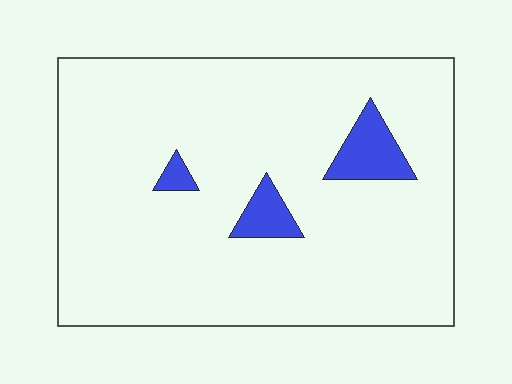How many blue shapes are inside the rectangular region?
3.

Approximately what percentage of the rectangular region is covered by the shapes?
Approximately 5%.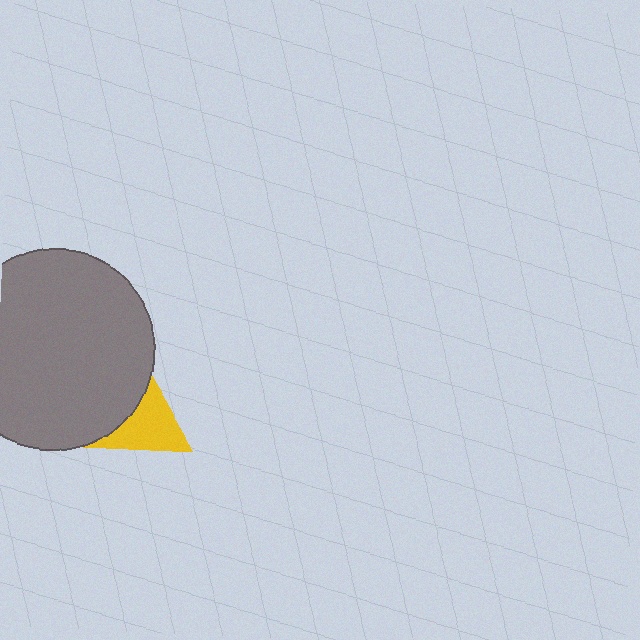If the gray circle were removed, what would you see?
You would see the complete yellow triangle.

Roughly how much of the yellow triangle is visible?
About half of it is visible (roughly 50%).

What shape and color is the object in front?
The object in front is a gray circle.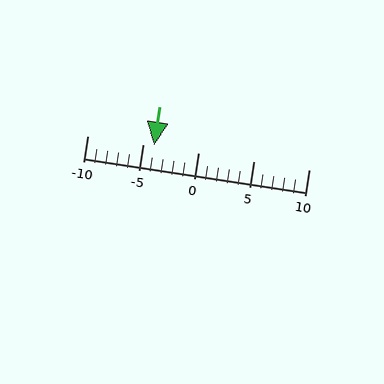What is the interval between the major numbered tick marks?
The major tick marks are spaced 5 units apart.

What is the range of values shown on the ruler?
The ruler shows values from -10 to 10.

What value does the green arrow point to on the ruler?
The green arrow points to approximately -4.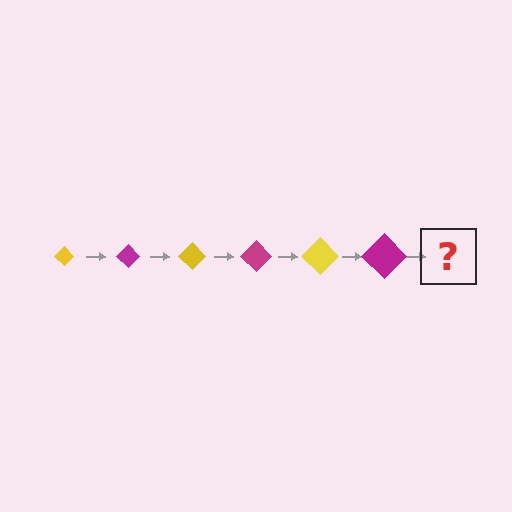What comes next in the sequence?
The next element should be a yellow diamond, larger than the previous one.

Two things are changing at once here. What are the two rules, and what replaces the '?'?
The two rules are that the diamond grows larger each step and the color cycles through yellow and magenta. The '?' should be a yellow diamond, larger than the previous one.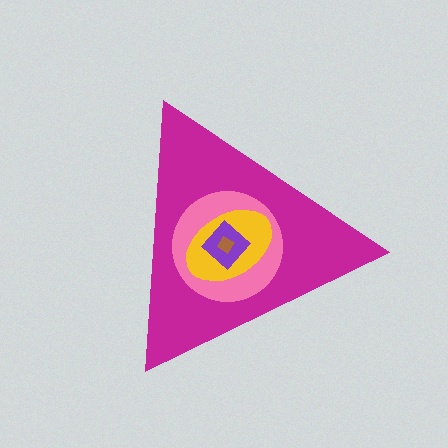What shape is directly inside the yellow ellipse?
The purple diamond.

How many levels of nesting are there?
5.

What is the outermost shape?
The magenta triangle.